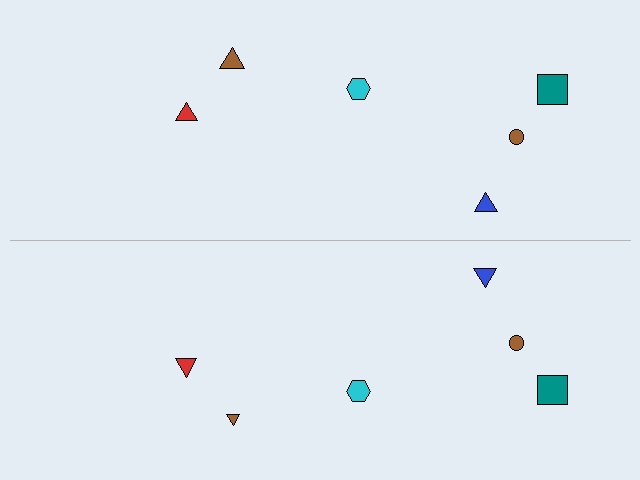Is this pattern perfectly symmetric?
No, the pattern is not perfectly symmetric. The brown triangle on the bottom side has a different size than its mirror counterpart.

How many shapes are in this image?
There are 12 shapes in this image.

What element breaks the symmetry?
The brown triangle on the bottom side has a different size than its mirror counterpart.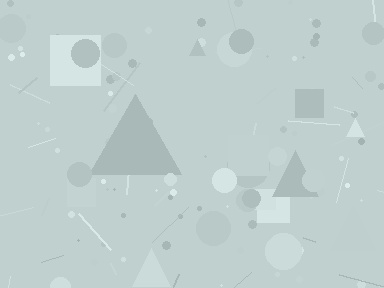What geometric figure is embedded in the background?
A triangle is embedded in the background.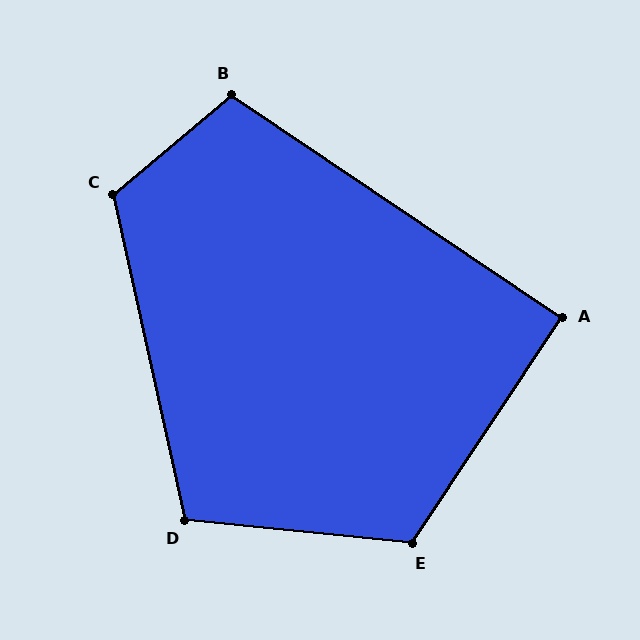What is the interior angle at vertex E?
Approximately 118 degrees (obtuse).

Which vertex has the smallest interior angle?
A, at approximately 91 degrees.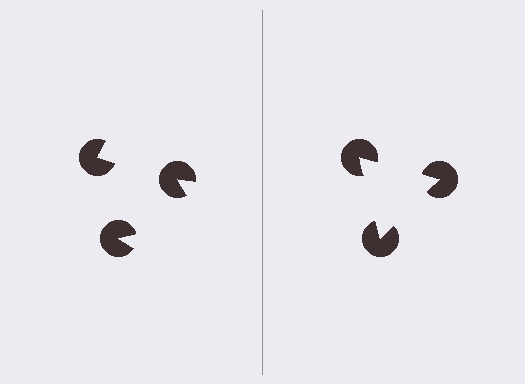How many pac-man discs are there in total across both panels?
6 — 3 on each side.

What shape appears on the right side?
An illusory triangle.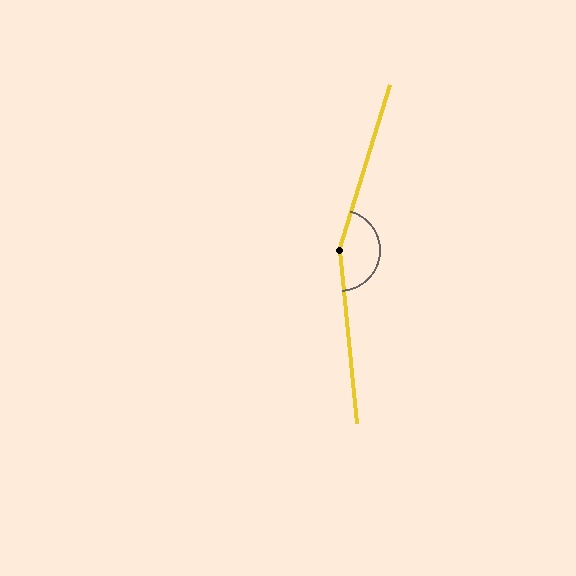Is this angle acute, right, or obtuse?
It is obtuse.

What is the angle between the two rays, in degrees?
Approximately 157 degrees.